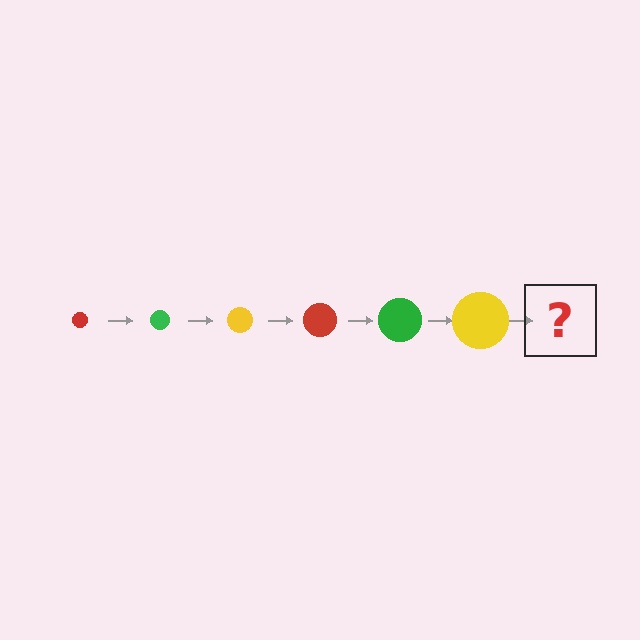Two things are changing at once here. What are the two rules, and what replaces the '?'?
The two rules are that the circle grows larger each step and the color cycles through red, green, and yellow. The '?' should be a red circle, larger than the previous one.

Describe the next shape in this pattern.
It should be a red circle, larger than the previous one.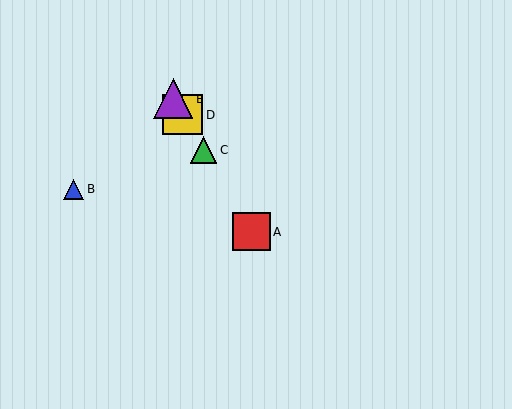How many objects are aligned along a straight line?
4 objects (A, C, D, E) are aligned along a straight line.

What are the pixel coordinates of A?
Object A is at (251, 232).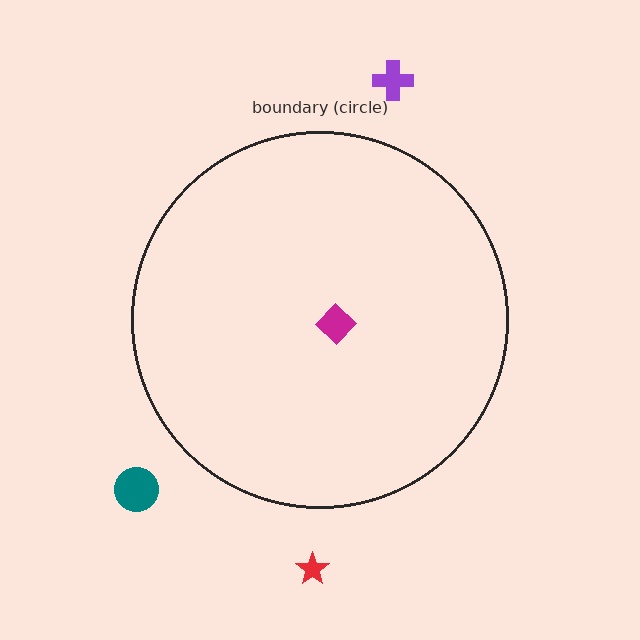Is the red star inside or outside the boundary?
Outside.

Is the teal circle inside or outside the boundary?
Outside.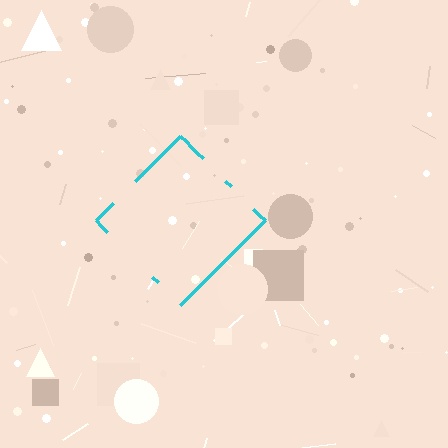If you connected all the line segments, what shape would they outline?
They would outline a diamond.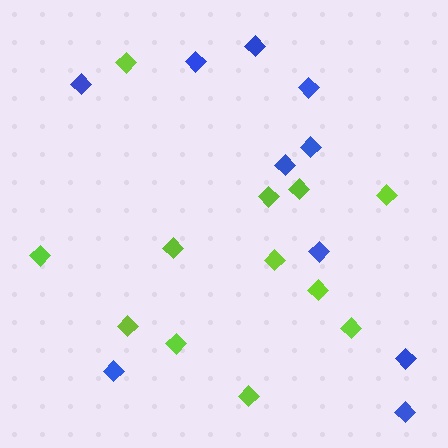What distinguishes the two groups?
There are 2 groups: one group of lime diamonds (12) and one group of blue diamonds (10).